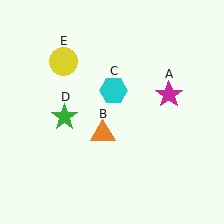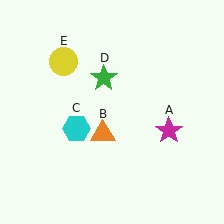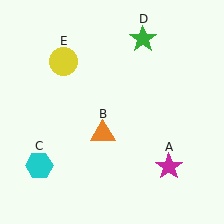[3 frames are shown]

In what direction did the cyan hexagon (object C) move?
The cyan hexagon (object C) moved down and to the left.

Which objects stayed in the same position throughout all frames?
Orange triangle (object B) and yellow circle (object E) remained stationary.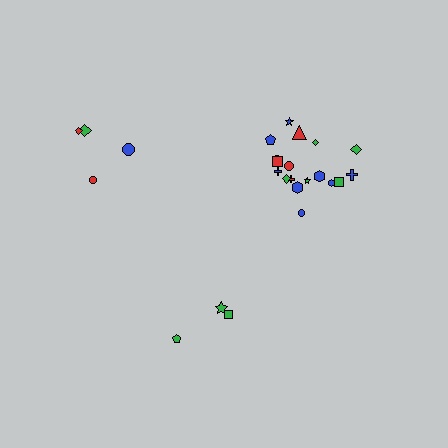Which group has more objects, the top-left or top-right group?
The top-right group.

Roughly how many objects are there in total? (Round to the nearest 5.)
Roughly 25 objects in total.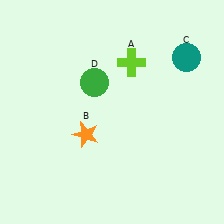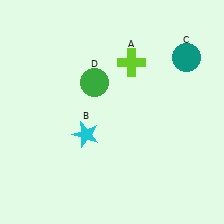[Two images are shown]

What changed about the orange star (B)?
In Image 1, B is orange. In Image 2, it changed to cyan.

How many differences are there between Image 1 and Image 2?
There is 1 difference between the two images.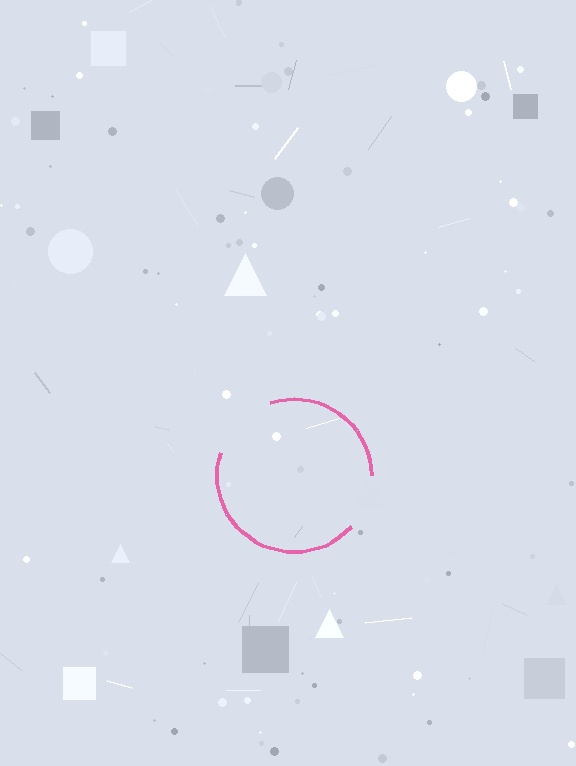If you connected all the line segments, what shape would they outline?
They would outline a circle.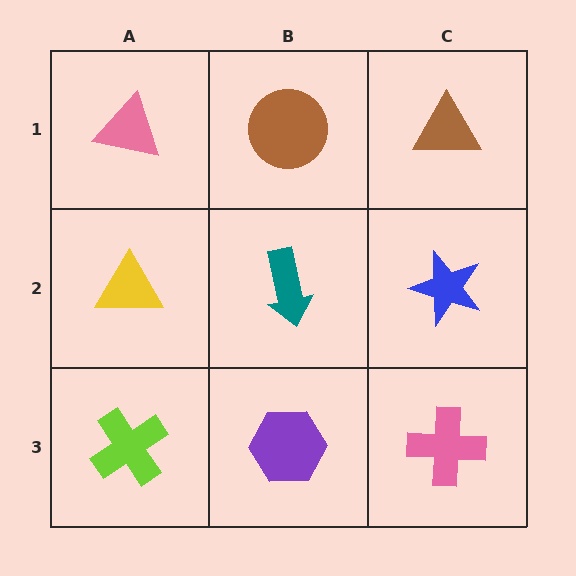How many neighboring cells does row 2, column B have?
4.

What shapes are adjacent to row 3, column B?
A teal arrow (row 2, column B), a lime cross (row 3, column A), a pink cross (row 3, column C).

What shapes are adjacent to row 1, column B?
A teal arrow (row 2, column B), a pink triangle (row 1, column A), a brown triangle (row 1, column C).